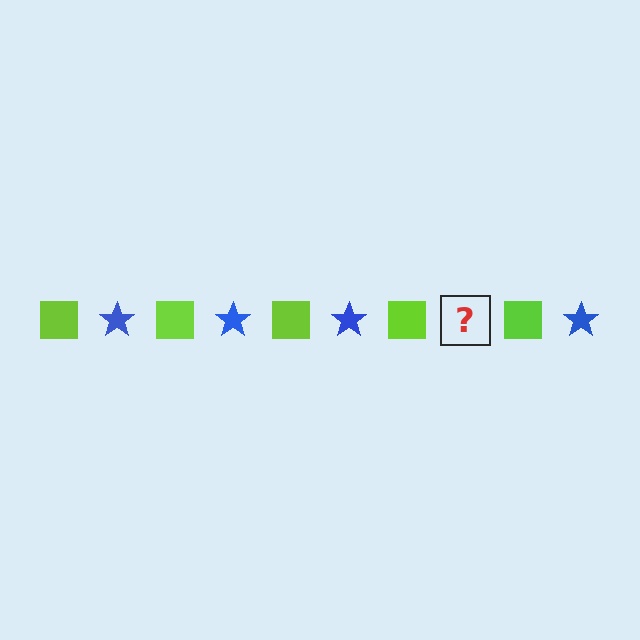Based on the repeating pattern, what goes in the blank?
The blank should be a blue star.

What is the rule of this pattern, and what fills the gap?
The rule is that the pattern alternates between lime square and blue star. The gap should be filled with a blue star.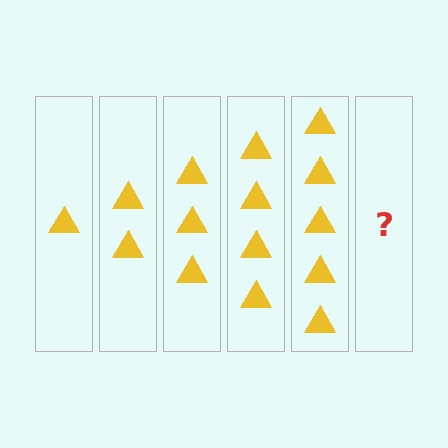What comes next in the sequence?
The next element should be 6 triangles.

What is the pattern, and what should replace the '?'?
The pattern is that each step adds one more triangle. The '?' should be 6 triangles.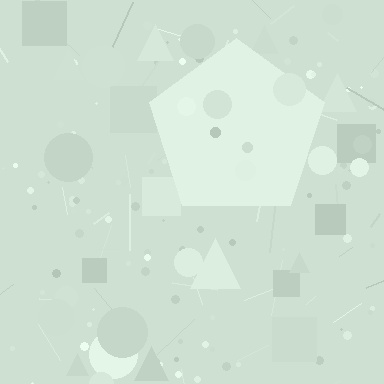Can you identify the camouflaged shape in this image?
The camouflaged shape is a pentagon.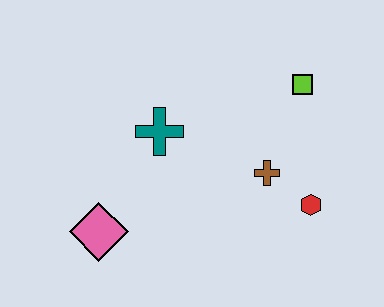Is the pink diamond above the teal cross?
No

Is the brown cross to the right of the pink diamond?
Yes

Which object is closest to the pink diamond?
The teal cross is closest to the pink diamond.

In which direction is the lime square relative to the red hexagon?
The lime square is above the red hexagon.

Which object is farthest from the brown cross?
The pink diamond is farthest from the brown cross.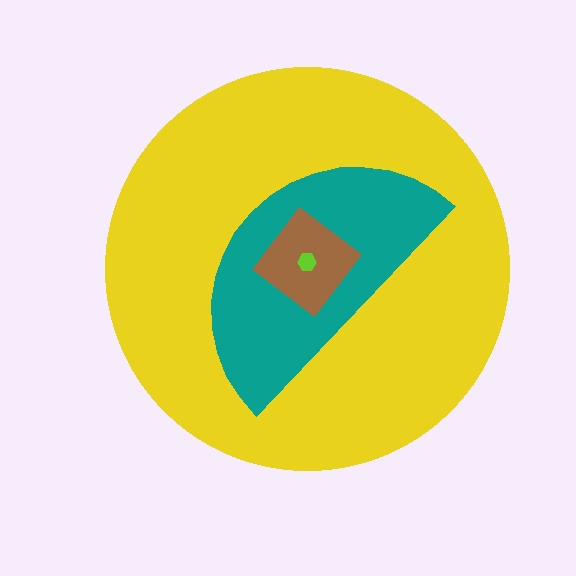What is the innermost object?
The lime hexagon.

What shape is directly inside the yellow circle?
The teal semicircle.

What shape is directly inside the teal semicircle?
The brown diamond.